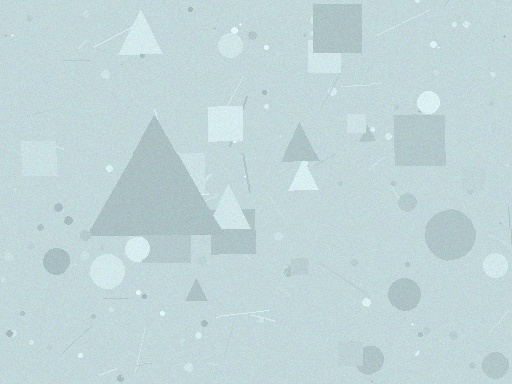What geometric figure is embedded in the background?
A triangle is embedded in the background.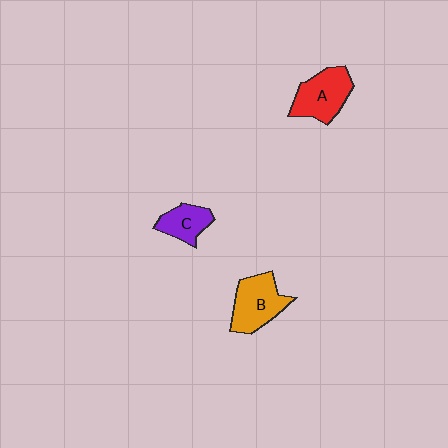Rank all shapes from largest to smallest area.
From largest to smallest: B (orange), A (red), C (purple).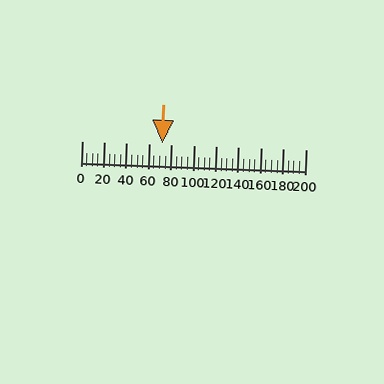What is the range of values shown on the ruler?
The ruler shows values from 0 to 200.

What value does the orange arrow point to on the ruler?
The orange arrow points to approximately 72.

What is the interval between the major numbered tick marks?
The major tick marks are spaced 20 units apart.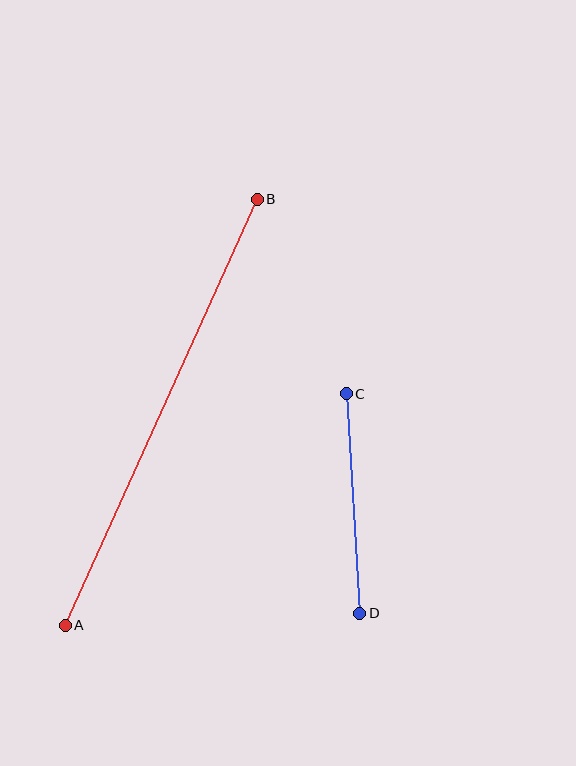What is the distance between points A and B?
The distance is approximately 468 pixels.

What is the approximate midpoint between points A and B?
The midpoint is at approximately (161, 412) pixels.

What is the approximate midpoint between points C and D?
The midpoint is at approximately (353, 503) pixels.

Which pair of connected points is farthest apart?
Points A and B are farthest apart.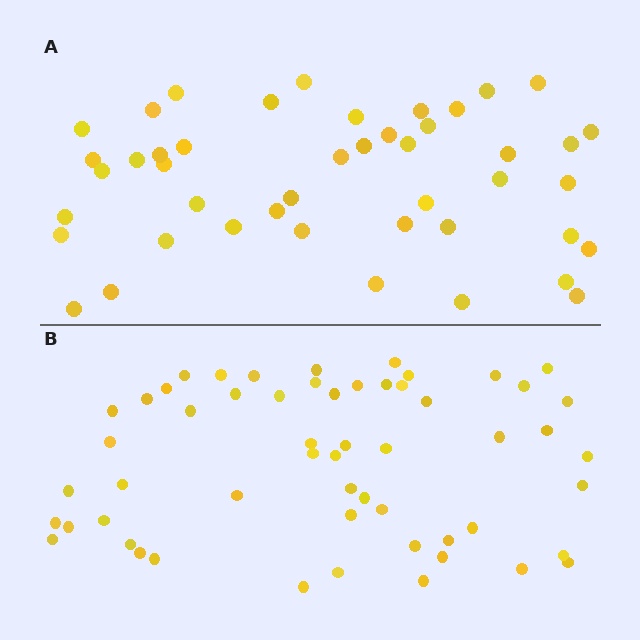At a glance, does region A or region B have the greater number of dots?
Region B (the bottom region) has more dots.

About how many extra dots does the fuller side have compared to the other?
Region B has roughly 12 or so more dots than region A.